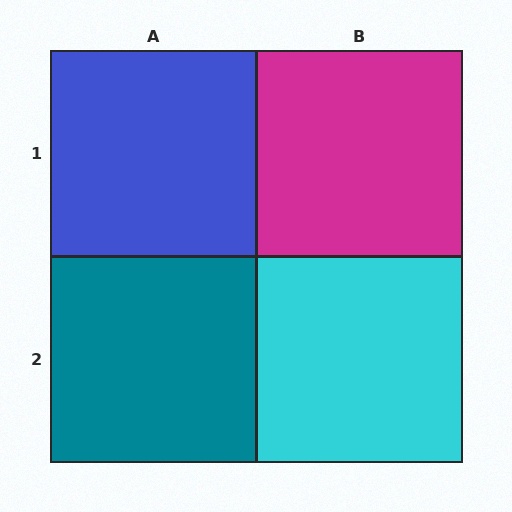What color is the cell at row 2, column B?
Cyan.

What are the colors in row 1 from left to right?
Blue, magenta.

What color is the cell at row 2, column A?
Teal.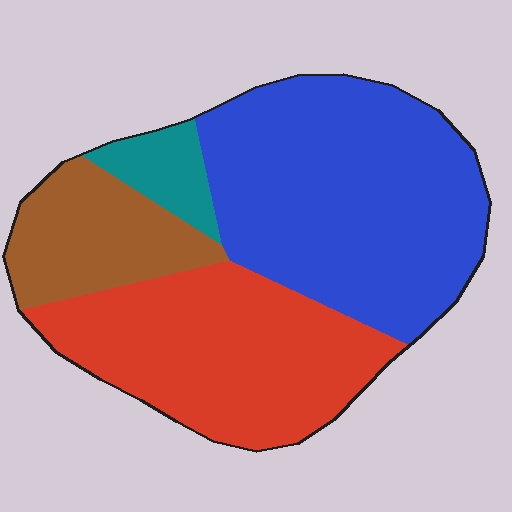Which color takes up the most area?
Blue, at roughly 45%.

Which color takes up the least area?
Teal, at roughly 5%.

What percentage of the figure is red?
Red takes up about one third (1/3) of the figure.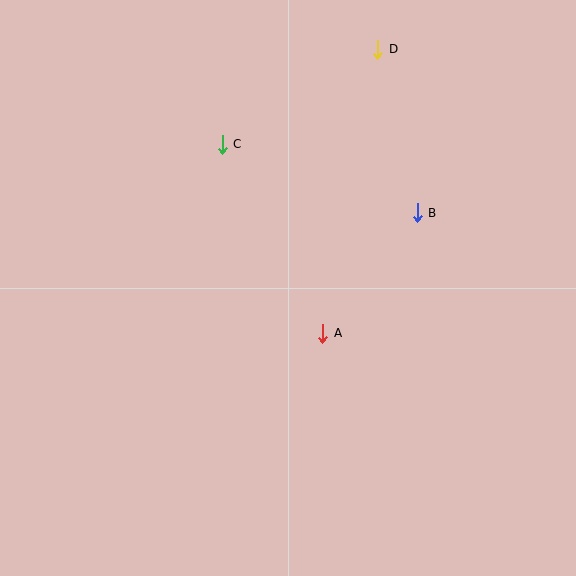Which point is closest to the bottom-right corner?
Point A is closest to the bottom-right corner.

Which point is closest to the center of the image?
Point A at (323, 333) is closest to the center.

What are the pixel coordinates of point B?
Point B is at (417, 213).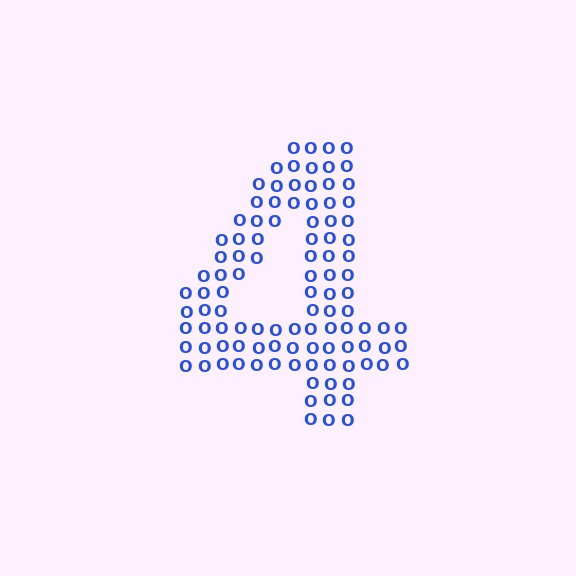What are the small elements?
The small elements are letter O's.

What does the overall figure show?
The overall figure shows the digit 4.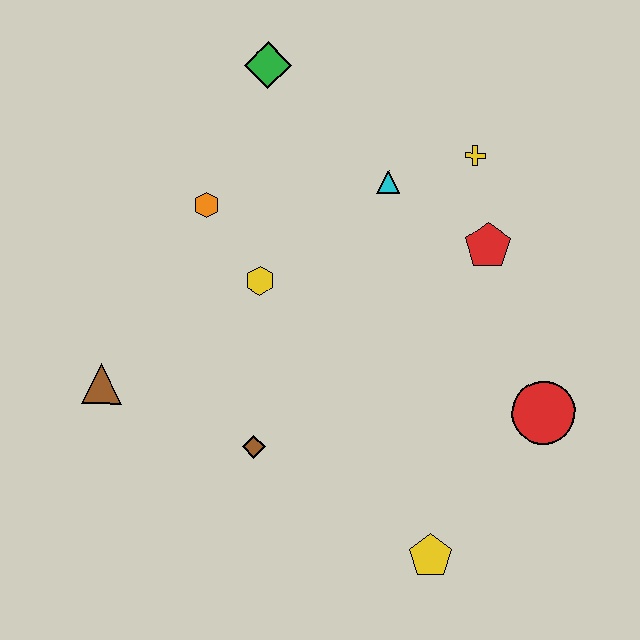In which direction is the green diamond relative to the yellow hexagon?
The green diamond is above the yellow hexagon.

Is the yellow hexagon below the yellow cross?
Yes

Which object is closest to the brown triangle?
The brown diamond is closest to the brown triangle.